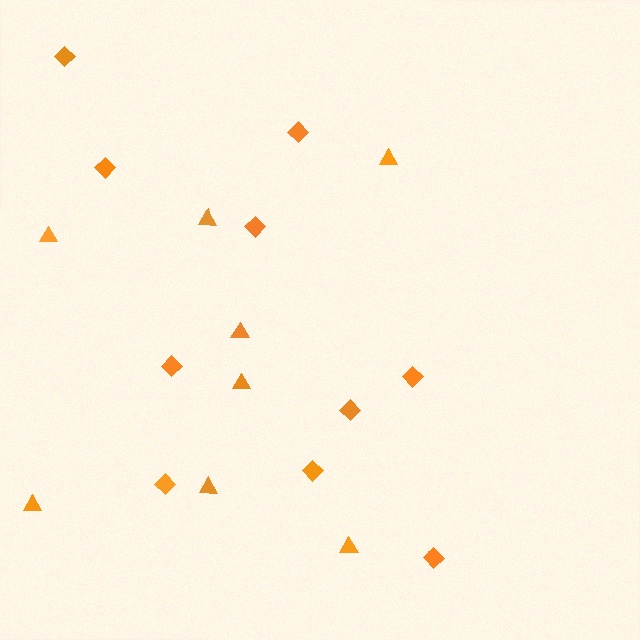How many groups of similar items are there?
There are 2 groups: one group of diamonds (10) and one group of triangles (8).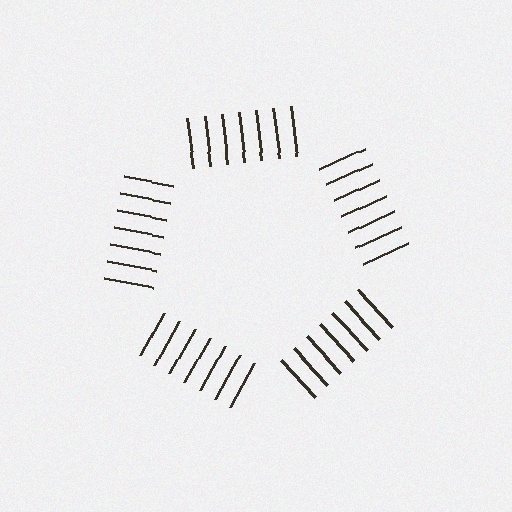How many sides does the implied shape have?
5 sides — the line-ends trace a pentagon.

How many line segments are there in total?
35 — 7 along each of the 5 edges.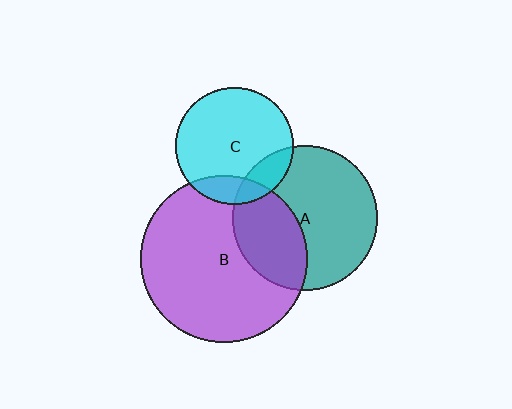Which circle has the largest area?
Circle B (purple).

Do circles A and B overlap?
Yes.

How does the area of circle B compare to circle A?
Approximately 1.3 times.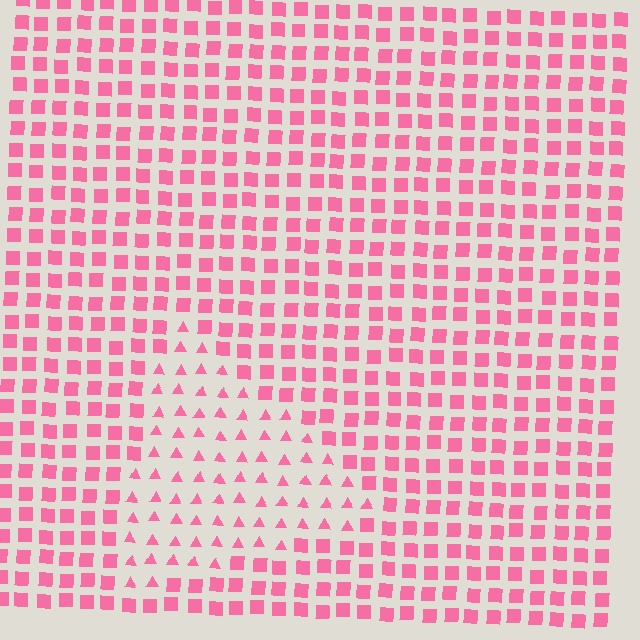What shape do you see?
I see a triangle.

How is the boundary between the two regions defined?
The boundary is defined by a change in element shape: triangles inside vs. squares outside. All elements share the same color and spacing.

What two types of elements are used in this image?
The image uses triangles inside the triangle region and squares outside it.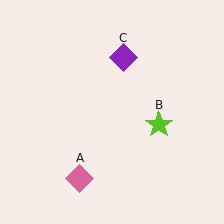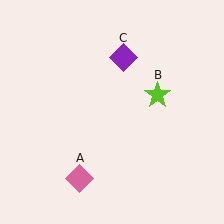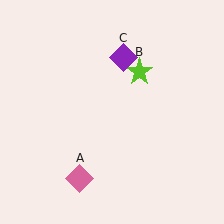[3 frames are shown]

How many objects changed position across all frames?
1 object changed position: lime star (object B).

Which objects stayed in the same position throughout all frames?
Pink diamond (object A) and purple diamond (object C) remained stationary.